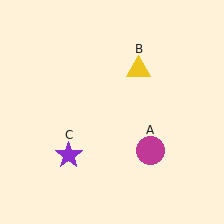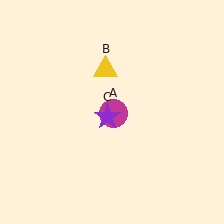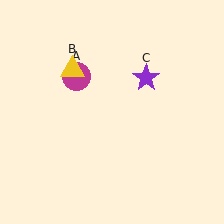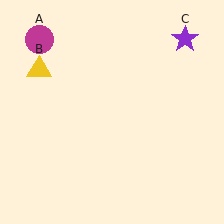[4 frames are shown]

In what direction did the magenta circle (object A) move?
The magenta circle (object A) moved up and to the left.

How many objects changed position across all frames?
3 objects changed position: magenta circle (object A), yellow triangle (object B), purple star (object C).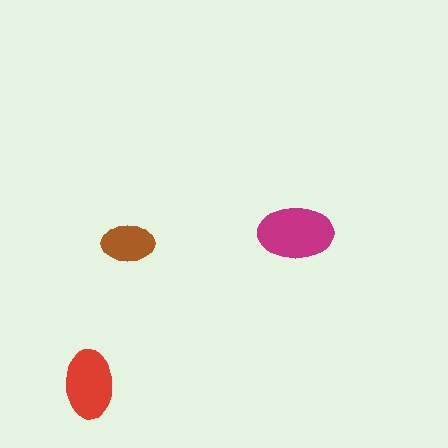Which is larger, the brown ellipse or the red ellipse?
The red one.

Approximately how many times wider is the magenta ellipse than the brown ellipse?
About 1.5 times wider.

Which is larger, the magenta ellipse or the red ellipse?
The magenta one.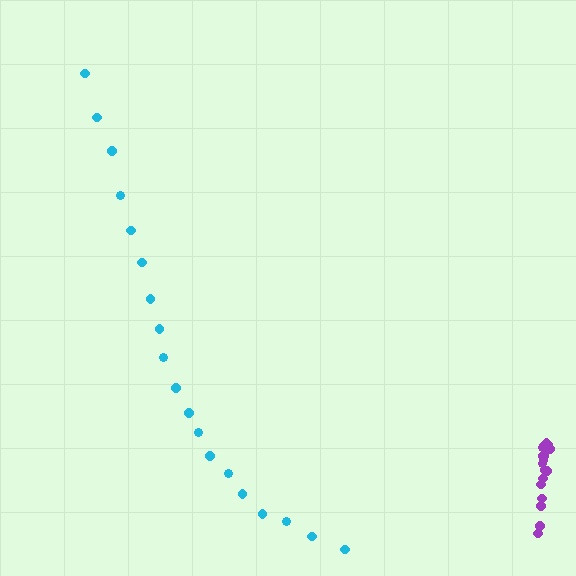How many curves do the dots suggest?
There are 2 distinct paths.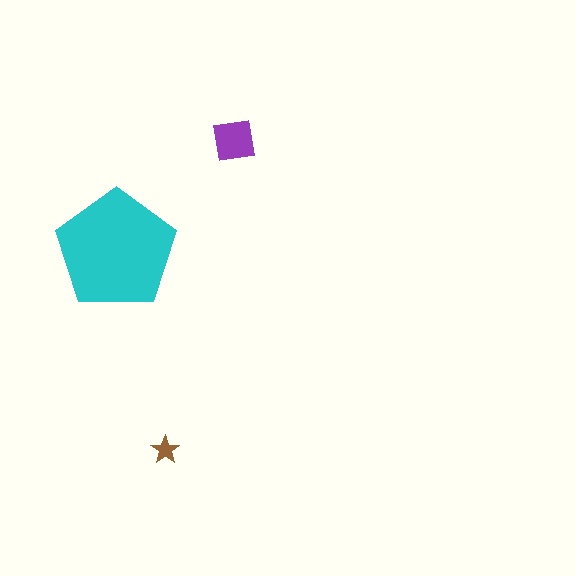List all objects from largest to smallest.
The cyan pentagon, the purple square, the brown star.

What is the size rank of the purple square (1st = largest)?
2nd.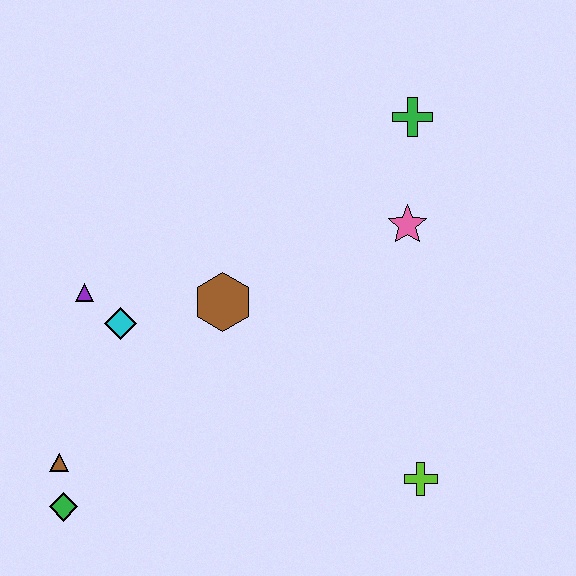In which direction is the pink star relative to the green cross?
The pink star is below the green cross.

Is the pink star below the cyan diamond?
No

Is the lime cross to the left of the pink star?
No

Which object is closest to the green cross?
The pink star is closest to the green cross.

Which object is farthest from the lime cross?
The purple triangle is farthest from the lime cross.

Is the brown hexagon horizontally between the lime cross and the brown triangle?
Yes